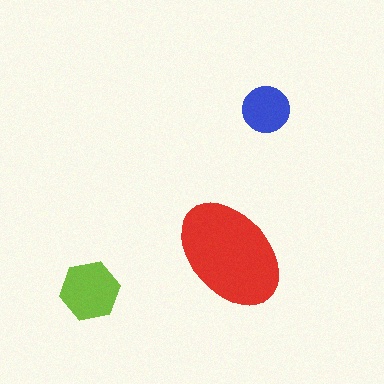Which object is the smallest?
The blue circle.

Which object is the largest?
The red ellipse.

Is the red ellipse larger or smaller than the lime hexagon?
Larger.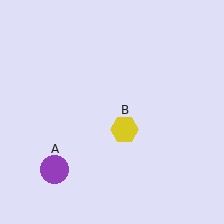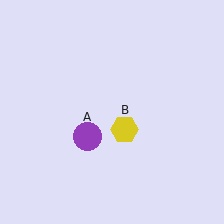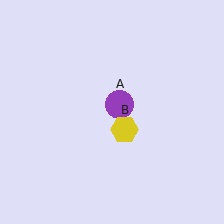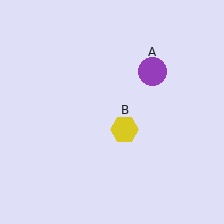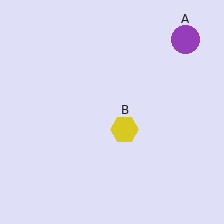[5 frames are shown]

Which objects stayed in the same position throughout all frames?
Yellow hexagon (object B) remained stationary.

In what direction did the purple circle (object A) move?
The purple circle (object A) moved up and to the right.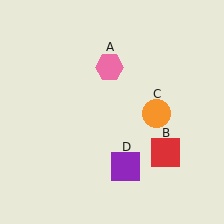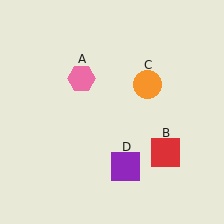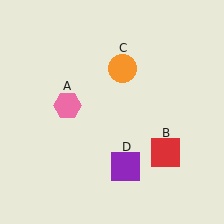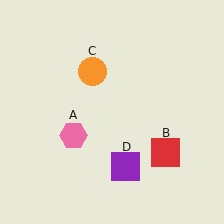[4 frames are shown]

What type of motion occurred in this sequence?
The pink hexagon (object A), orange circle (object C) rotated counterclockwise around the center of the scene.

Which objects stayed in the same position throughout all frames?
Red square (object B) and purple square (object D) remained stationary.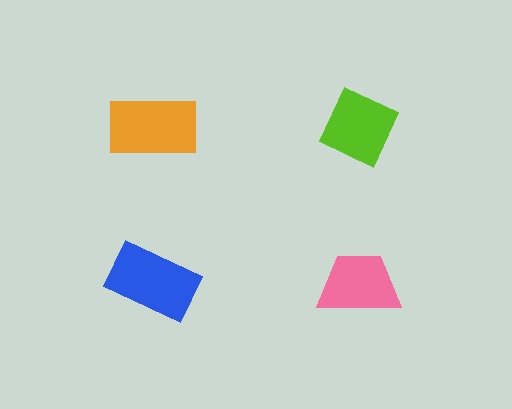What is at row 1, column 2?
A lime diamond.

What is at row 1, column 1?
An orange rectangle.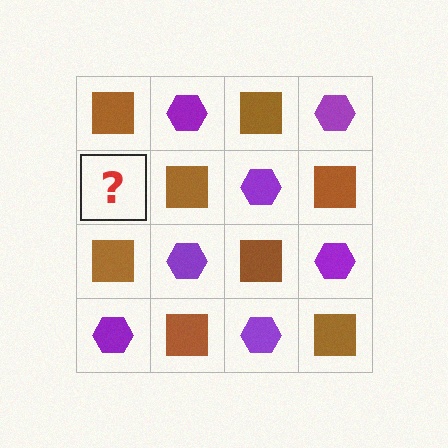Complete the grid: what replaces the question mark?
The question mark should be replaced with a purple hexagon.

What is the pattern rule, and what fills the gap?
The rule is that it alternates brown square and purple hexagon in a checkerboard pattern. The gap should be filled with a purple hexagon.